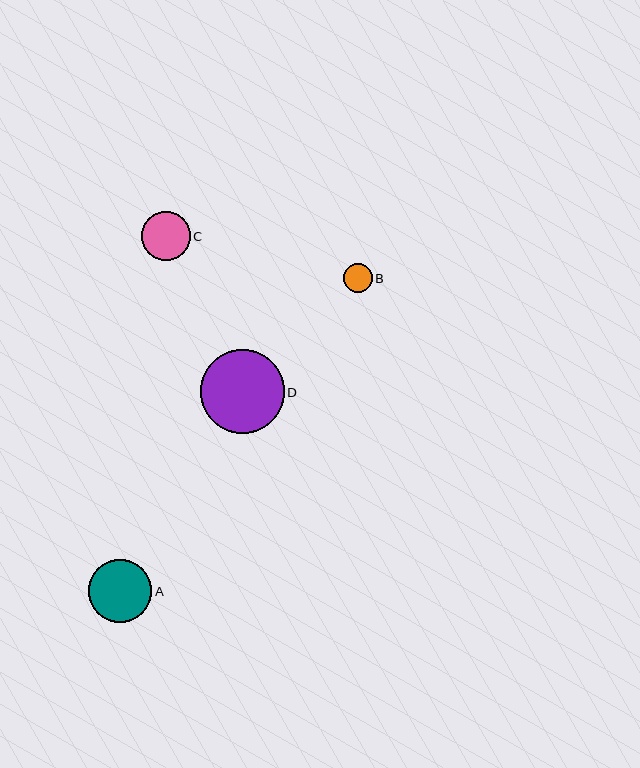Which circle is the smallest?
Circle B is the smallest with a size of approximately 29 pixels.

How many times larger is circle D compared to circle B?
Circle D is approximately 2.9 times the size of circle B.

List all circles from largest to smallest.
From largest to smallest: D, A, C, B.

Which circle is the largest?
Circle D is the largest with a size of approximately 83 pixels.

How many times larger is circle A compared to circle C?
Circle A is approximately 1.3 times the size of circle C.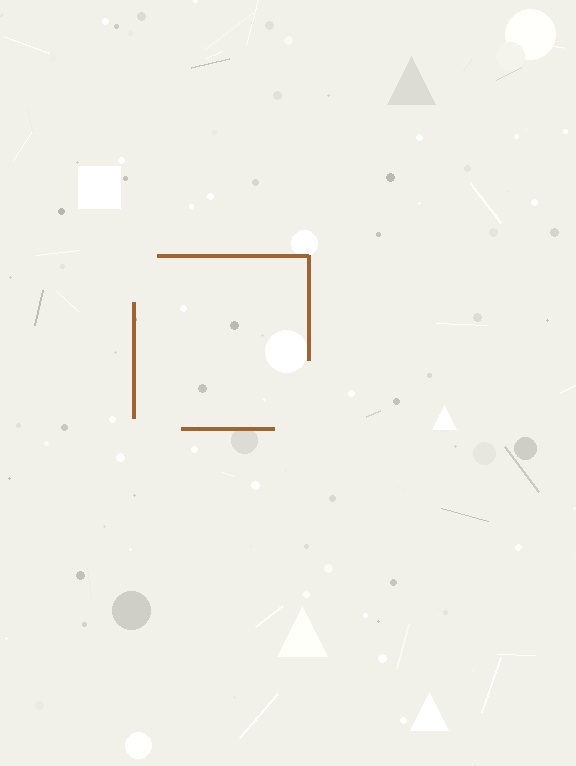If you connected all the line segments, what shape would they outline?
They would outline a square.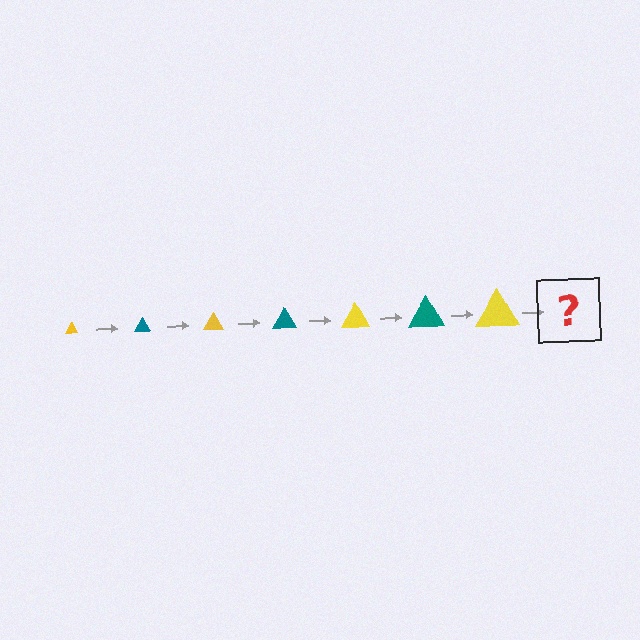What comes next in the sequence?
The next element should be a teal triangle, larger than the previous one.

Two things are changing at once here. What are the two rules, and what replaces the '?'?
The two rules are that the triangle grows larger each step and the color cycles through yellow and teal. The '?' should be a teal triangle, larger than the previous one.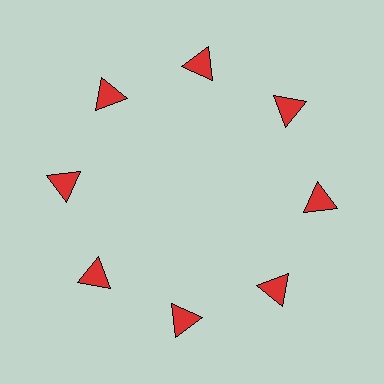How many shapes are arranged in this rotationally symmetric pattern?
There are 8 shapes, arranged in 8 groups of 1.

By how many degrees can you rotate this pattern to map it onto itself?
The pattern maps onto itself every 45 degrees of rotation.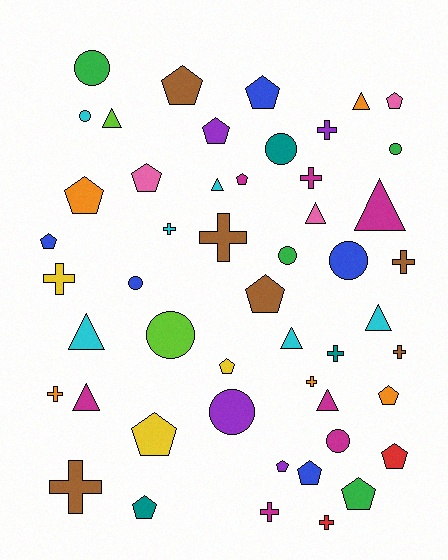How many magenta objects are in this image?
There are 7 magenta objects.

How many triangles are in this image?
There are 10 triangles.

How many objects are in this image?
There are 50 objects.